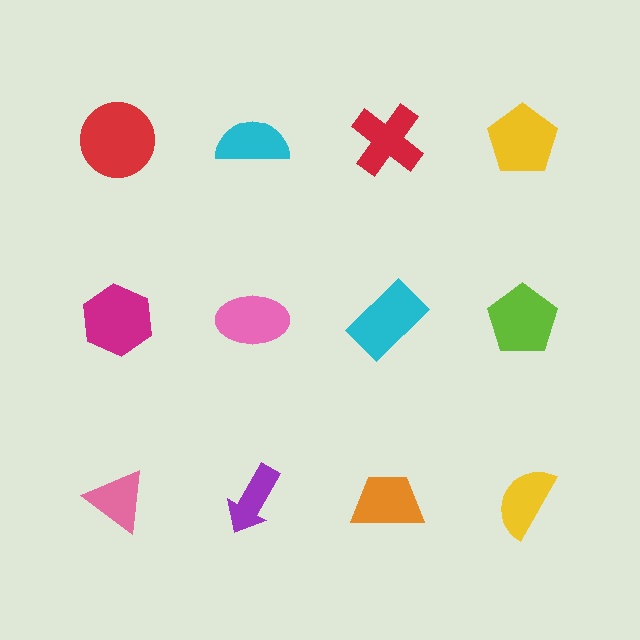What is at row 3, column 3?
An orange trapezoid.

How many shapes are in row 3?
4 shapes.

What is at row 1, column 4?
A yellow pentagon.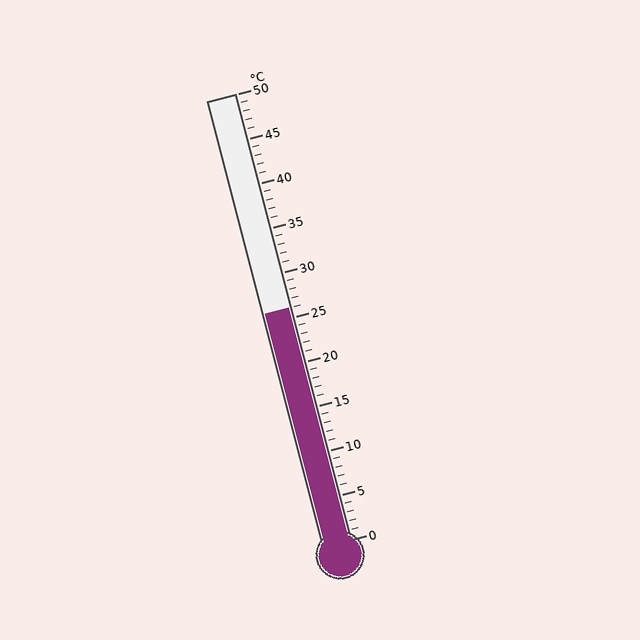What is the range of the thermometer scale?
The thermometer scale ranges from 0°C to 50°C.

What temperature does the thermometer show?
The thermometer shows approximately 26°C.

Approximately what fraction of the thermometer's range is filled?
The thermometer is filled to approximately 50% of its range.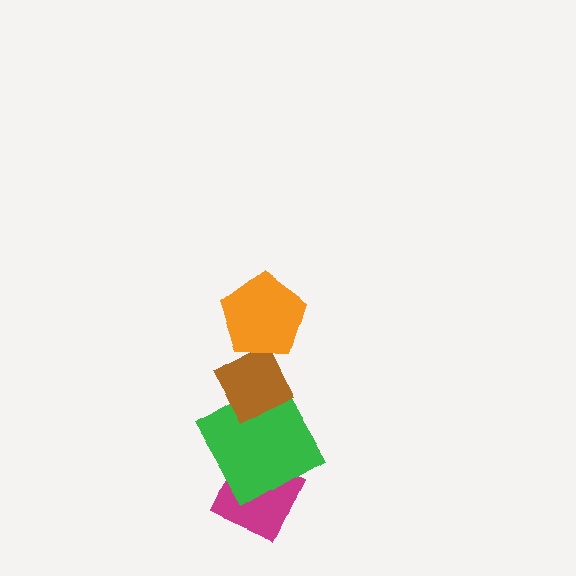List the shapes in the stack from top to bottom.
From top to bottom: the orange pentagon, the brown diamond, the green diamond, the magenta diamond.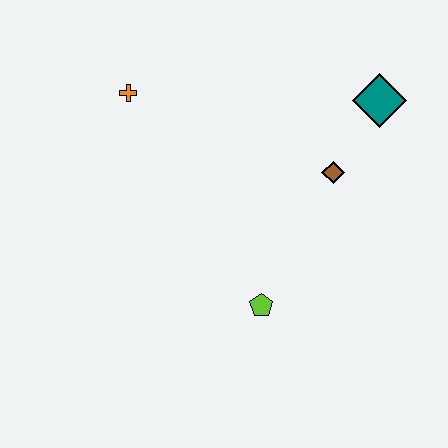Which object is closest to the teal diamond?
The brown diamond is closest to the teal diamond.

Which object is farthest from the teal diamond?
The orange cross is farthest from the teal diamond.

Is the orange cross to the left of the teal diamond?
Yes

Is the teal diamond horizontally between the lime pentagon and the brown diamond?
No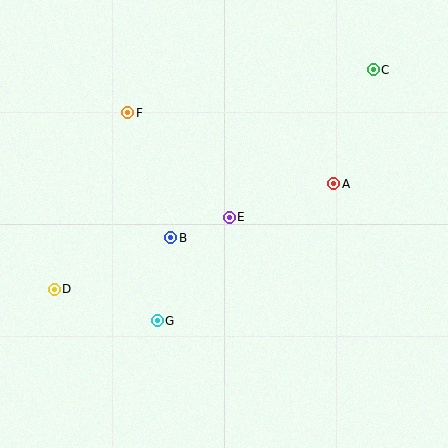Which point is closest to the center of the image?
Point E at (229, 217) is closest to the center.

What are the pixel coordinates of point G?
Point G is at (157, 321).